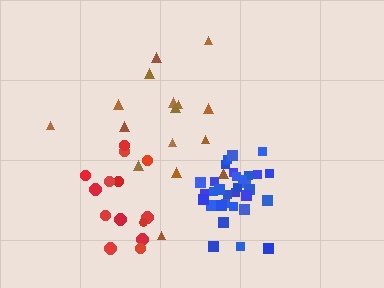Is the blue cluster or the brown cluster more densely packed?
Blue.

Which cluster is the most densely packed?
Blue.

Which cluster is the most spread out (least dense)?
Brown.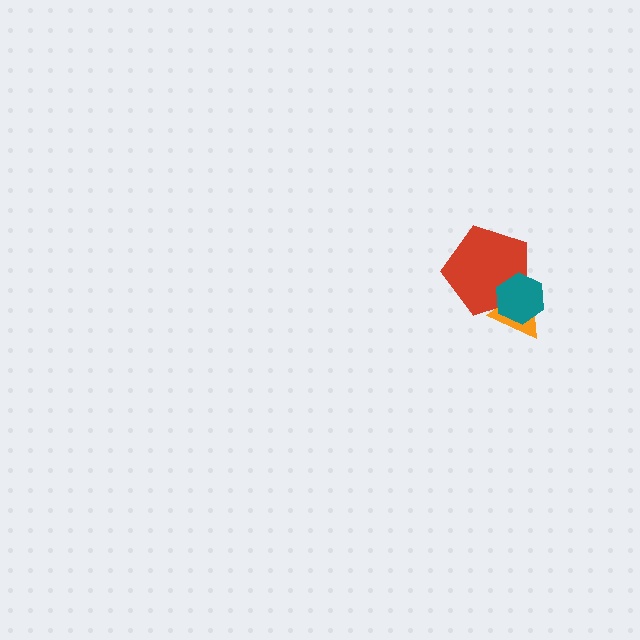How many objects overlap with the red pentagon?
2 objects overlap with the red pentagon.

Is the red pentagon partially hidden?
Yes, it is partially covered by another shape.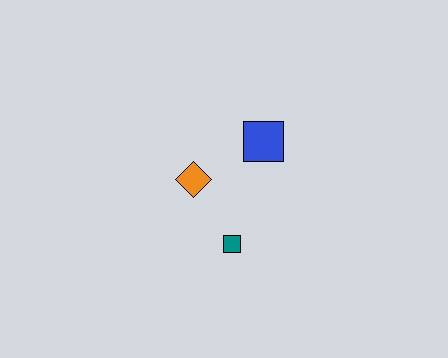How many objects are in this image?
There are 3 objects.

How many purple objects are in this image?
There are no purple objects.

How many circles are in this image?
There are no circles.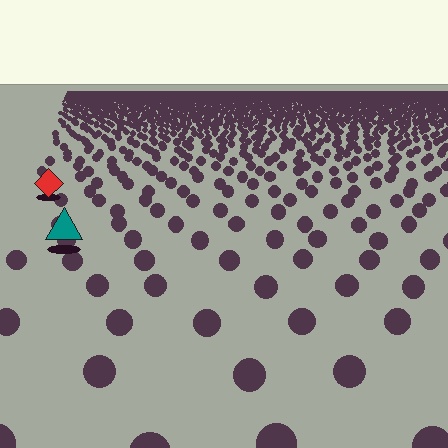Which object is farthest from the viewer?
The red diamond is farthest from the viewer. It appears smaller and the ground texture around it is denser.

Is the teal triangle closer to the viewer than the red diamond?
Yes. The teal triangle is closer — you can tell from the texture gradient: the ground texture is coarser near it.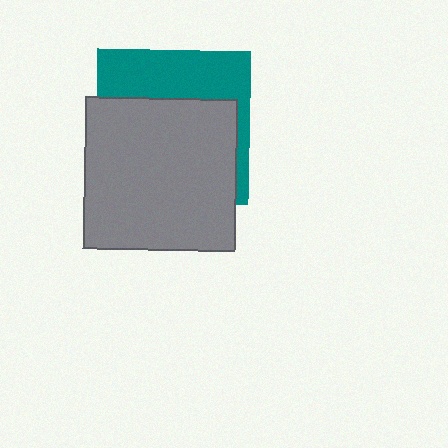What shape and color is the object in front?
The object in front is a gray square.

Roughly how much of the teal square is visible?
A small part of it is visible (roughly 37%).